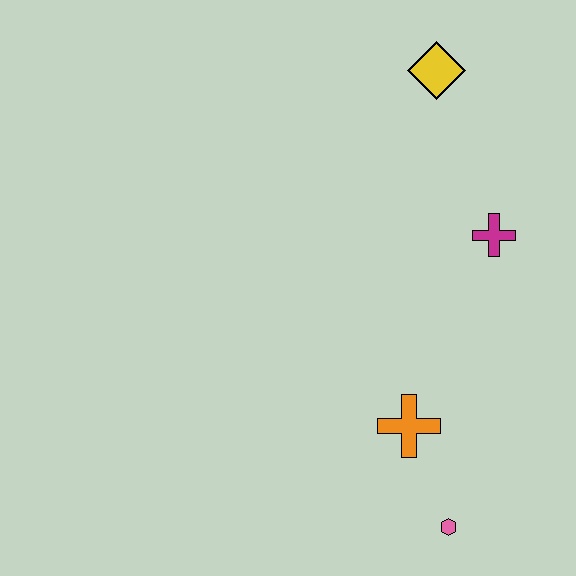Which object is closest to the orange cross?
The pink hexagon is closest to the orange cross.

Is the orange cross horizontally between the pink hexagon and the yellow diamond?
No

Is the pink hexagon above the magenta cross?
No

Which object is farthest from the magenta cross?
The pink hexagon is farthest from the magenta cross.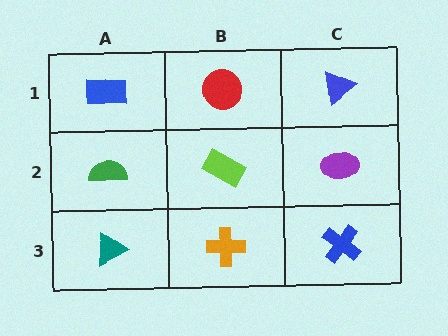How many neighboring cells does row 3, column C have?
2.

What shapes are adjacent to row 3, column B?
A lime rectangle (row 2, column B), a teal triangle (row 3, column A), a blue cross (row 3, column C).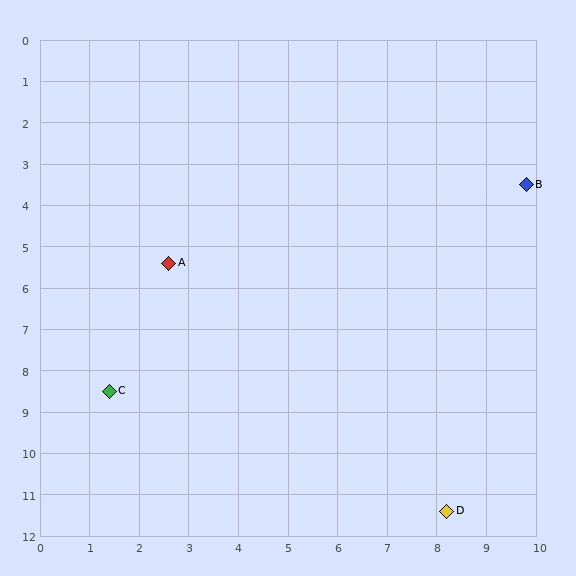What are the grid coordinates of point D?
Point D is at approximately (8.2, 11.4).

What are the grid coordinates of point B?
Point B is at approximately (9.8, 3.5).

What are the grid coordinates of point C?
Point C is at approximately (1.4, 8.5).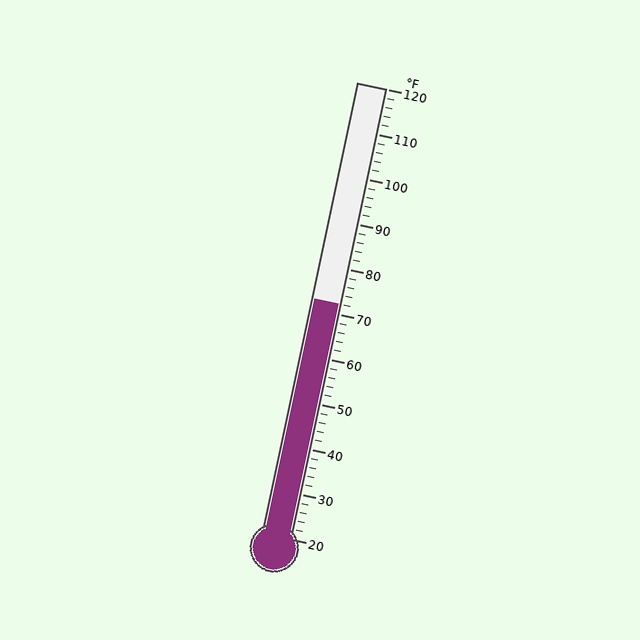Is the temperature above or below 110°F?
The temperature is below 110°F.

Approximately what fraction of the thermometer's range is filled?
The thermometer is filled to approximately 50% of its range.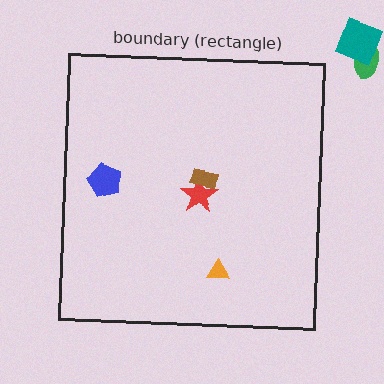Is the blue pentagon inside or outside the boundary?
Inside.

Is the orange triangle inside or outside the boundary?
Inside.